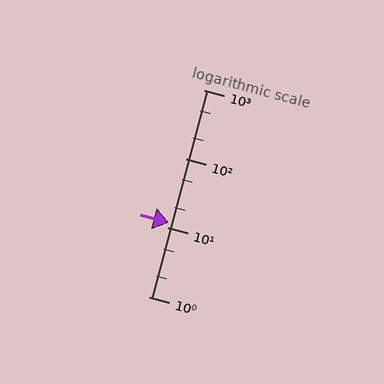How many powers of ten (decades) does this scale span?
The scale spans 3 decades, from 1 to 1000.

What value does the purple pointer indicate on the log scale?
The pointer indicates approximately 12.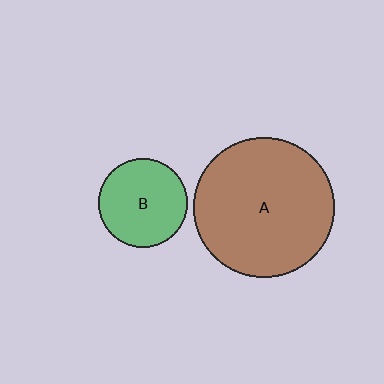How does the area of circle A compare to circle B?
Approximately 2.5 times.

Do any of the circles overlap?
No, none of the circles overlap.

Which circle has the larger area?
Circle A (brown).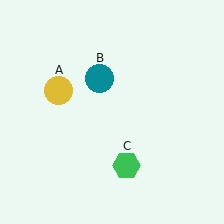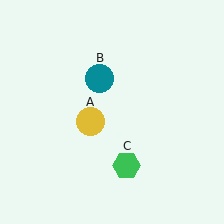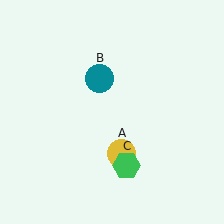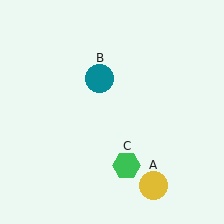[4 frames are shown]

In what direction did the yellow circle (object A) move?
The yellow circle (object A) moved down and to the right.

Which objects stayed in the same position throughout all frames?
Teal circle (object B) and green hexagon (object C) remained stationary.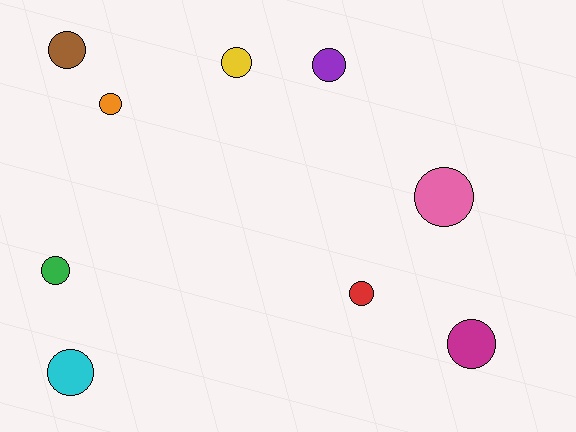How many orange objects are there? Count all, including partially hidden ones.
There is 1 orange object.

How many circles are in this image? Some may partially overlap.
There are 9 circles.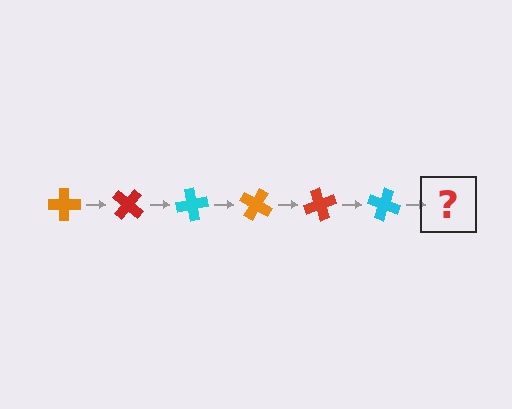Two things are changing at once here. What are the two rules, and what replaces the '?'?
The two rules are that it rotates 40 degrees each step and the color cycles through orange, red, and cyan. The '?' should be an orange cross, rotated 240 degrees from the start.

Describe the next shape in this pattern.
It should be an orange cross, rotated 240 degrees from the start.